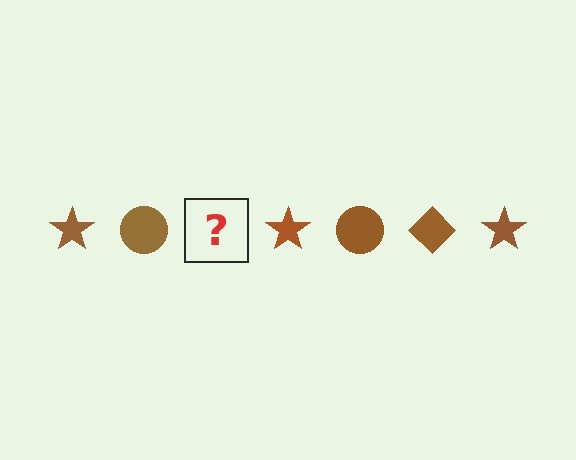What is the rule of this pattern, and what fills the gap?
The rule is that the pattern cycles through star, circle, diamond shapes in brown. The gap should be filled with a brown diamond.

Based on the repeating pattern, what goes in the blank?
The blank should be a brown diamond.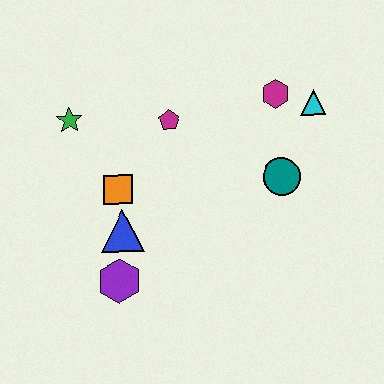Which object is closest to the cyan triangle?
The magenta hexagon is closest to the cyan triangle.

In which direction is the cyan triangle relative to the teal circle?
The cyan triangle is above the teal circle.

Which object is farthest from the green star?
The cyan triangle is farthest from the green star.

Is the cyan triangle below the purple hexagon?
No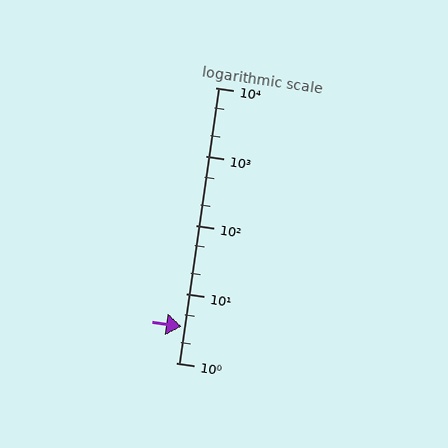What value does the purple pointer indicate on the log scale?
The pointer indicates approximately 3.3.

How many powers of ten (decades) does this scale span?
The scale spans 4 decades, from 1 to 10000.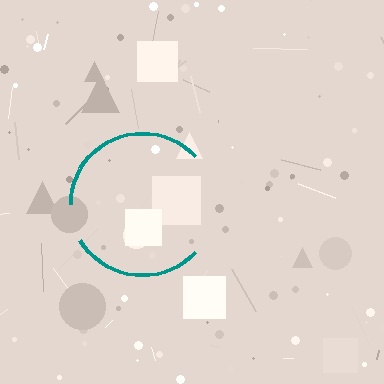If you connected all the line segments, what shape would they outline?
They would outline a circle.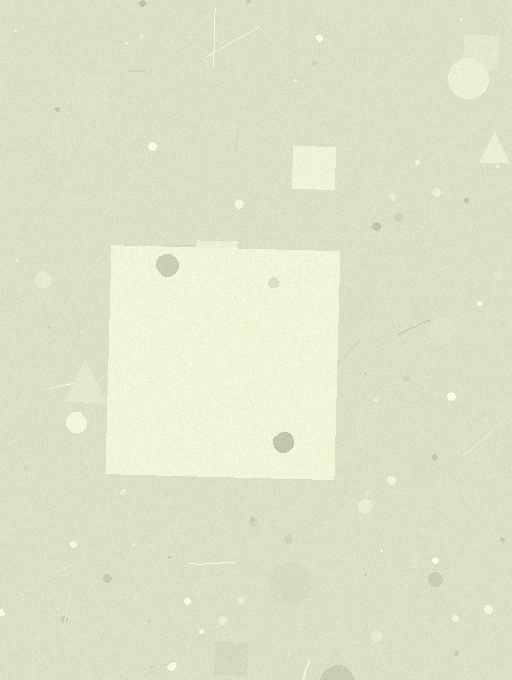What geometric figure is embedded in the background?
A square is embedded in the background.